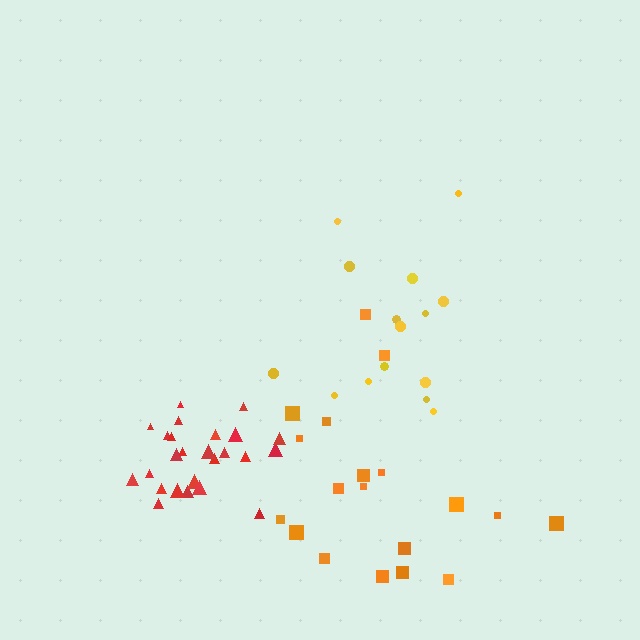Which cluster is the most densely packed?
Red.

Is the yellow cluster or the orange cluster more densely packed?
Yellow.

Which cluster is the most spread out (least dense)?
Orange.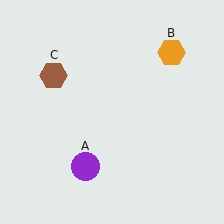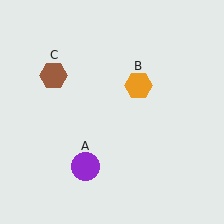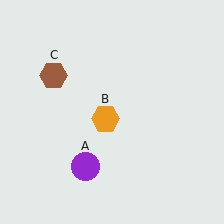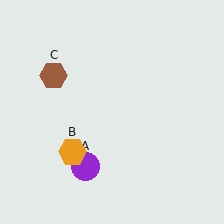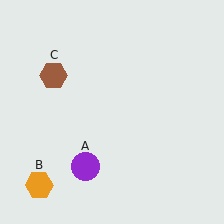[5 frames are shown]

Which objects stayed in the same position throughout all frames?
Purple circle (object A) and brown hexagon (object C) remained stationary.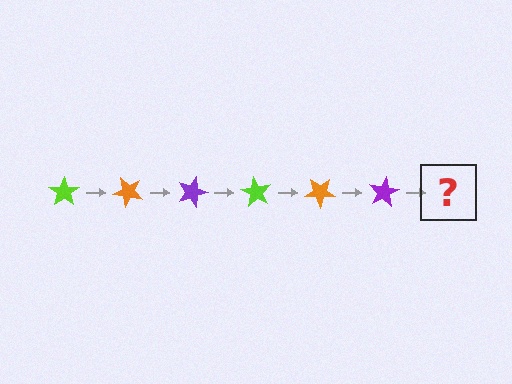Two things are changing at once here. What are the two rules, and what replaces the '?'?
The two rules are that it rotates 45 degrees each step and the color cycles through lime, orange, and purple. The '?' should be a lime star, rotated 270 degrees from the start.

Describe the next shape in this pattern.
It should be a lime star, rotated 270 degrees from the start.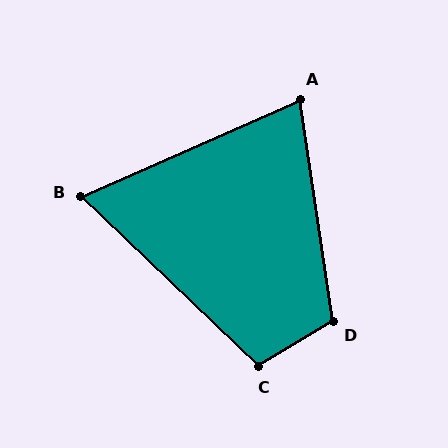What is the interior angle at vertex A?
Approximately 74 degrees (acute).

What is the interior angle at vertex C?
Approximately 106 degrees (obtuse).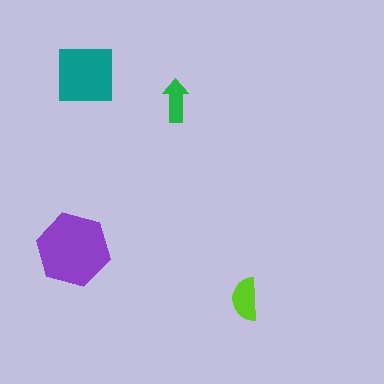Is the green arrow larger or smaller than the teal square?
Smaller.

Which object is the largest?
The purple hexagon.